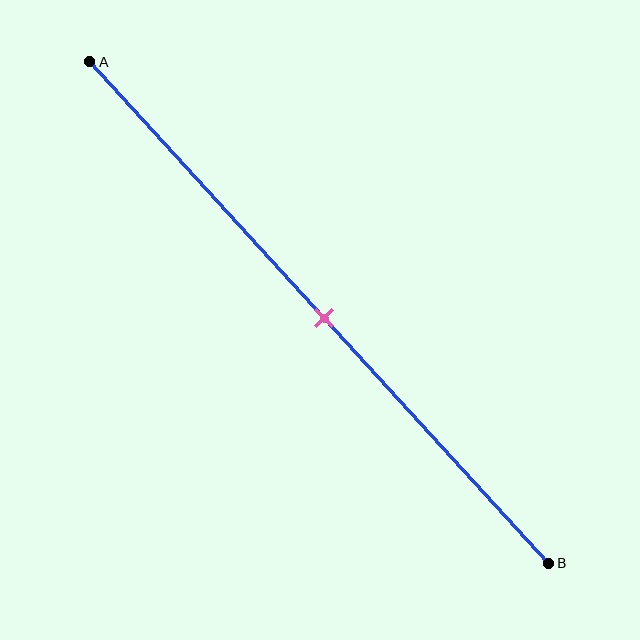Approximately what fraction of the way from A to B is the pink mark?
The pink mark is approximately 50% of the way from A to B.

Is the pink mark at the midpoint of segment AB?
Yes, the mark is approximately at the midpoint.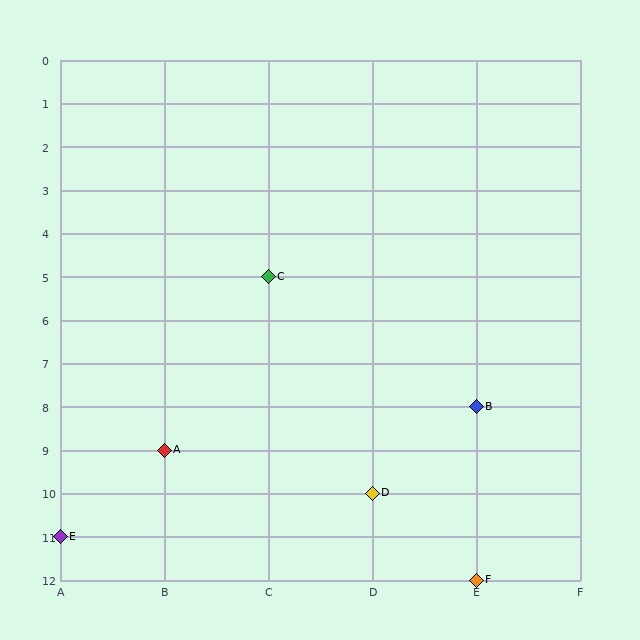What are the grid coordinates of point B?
Point B is at grid coordinates (E, 8).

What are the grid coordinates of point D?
Point D is at grid coordinates (D, 10).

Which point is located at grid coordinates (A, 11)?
Point E is at (A, 11).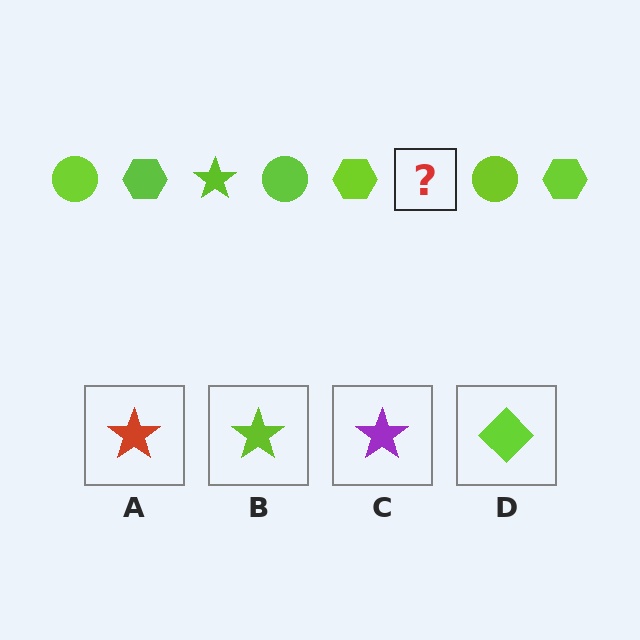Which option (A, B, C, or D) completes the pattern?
B.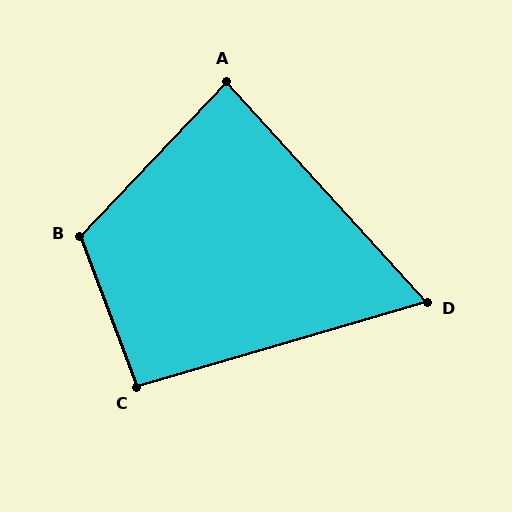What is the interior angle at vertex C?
Approximately 94 degrees (approximately right).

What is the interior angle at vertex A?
Approximately 86 degrees (approximately right).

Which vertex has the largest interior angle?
B, at approximately 116 degrees.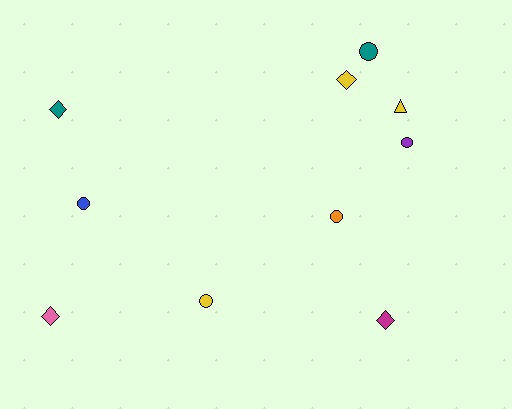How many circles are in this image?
There are 5 circles.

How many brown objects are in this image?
There are no brown objects.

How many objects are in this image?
There are 10 objects.